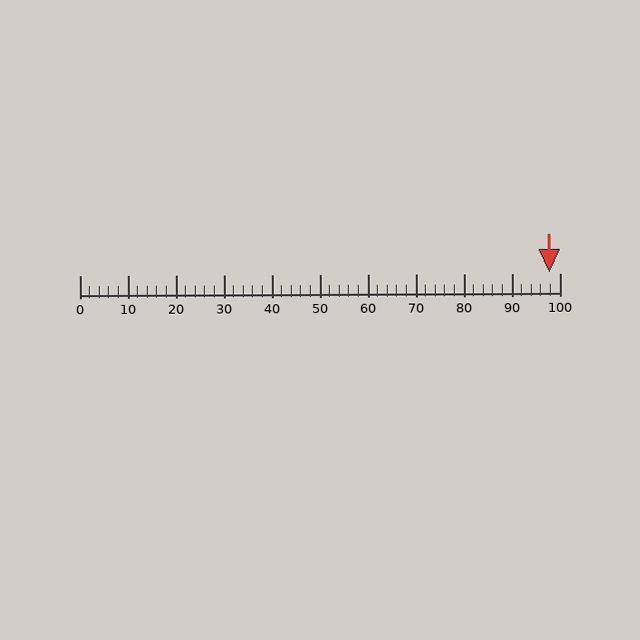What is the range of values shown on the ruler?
The ruler shows values from 0 to 100.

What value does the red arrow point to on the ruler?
The red arrow points to approximately 98.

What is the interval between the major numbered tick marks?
The major tick marks are spaced 10 units apart.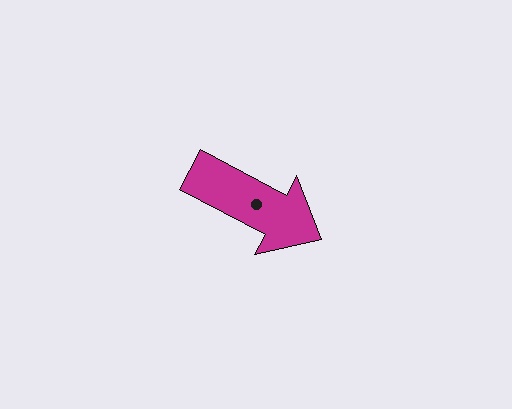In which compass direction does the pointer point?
Southeast.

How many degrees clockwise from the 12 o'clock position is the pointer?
Approximately 118 degrees.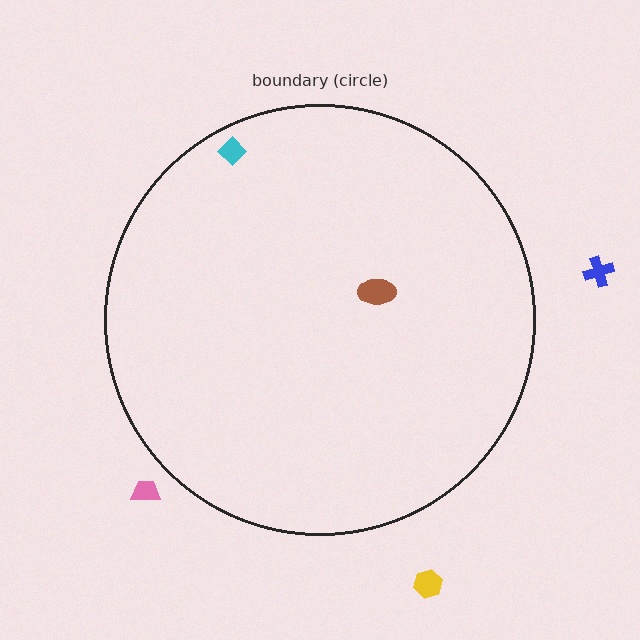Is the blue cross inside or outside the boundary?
Outside.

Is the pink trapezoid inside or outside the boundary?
Outside.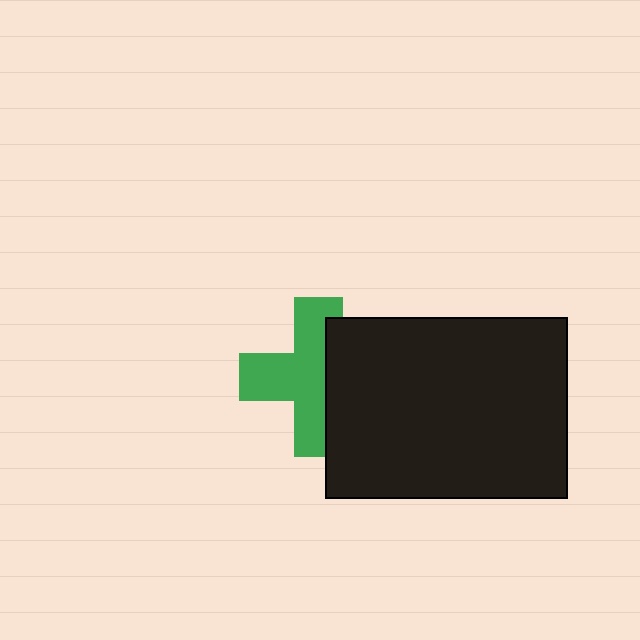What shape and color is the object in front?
The object in front is a black rectangle.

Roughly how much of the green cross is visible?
About half of it is visible (roughly 61%).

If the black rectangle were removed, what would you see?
You would see the complete green cross.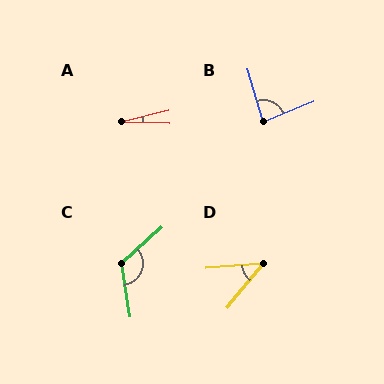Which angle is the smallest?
A, at approximately 15 degrees.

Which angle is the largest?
C, at approximately 123 degrees.